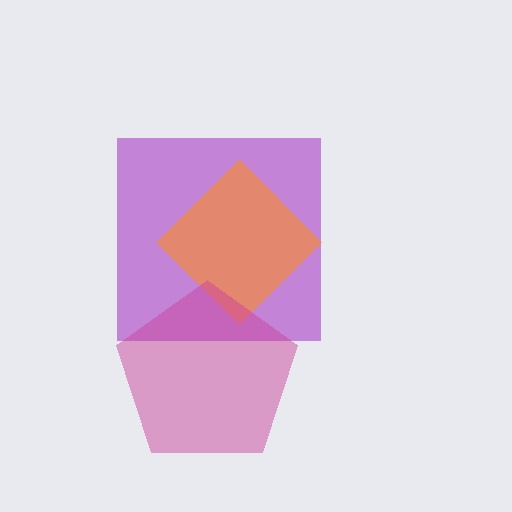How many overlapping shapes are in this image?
There are 3 overlapping shapes in the image.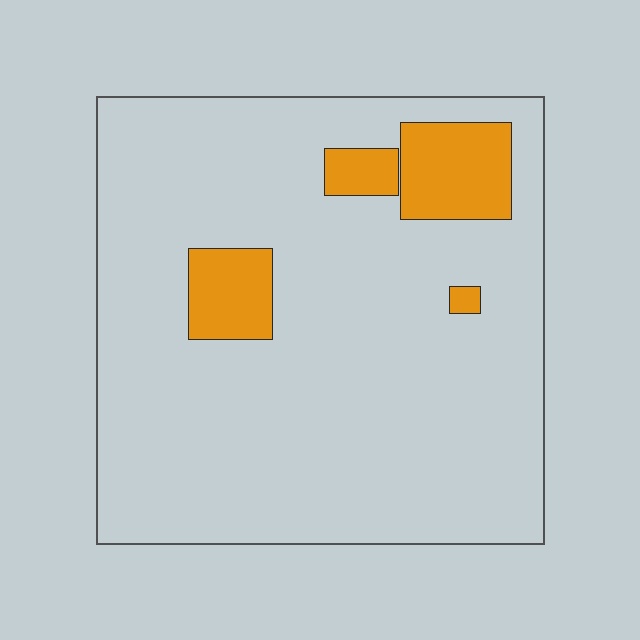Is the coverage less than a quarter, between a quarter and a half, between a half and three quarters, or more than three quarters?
Less than a quarter.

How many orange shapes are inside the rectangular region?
4.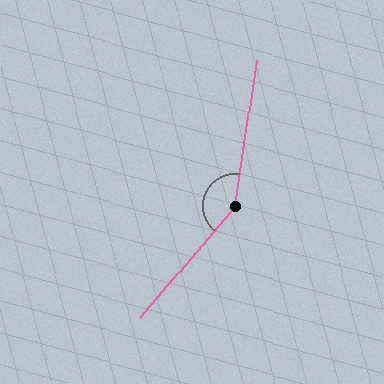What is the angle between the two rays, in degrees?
Approximately 148 degrees.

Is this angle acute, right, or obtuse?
It is obtuse.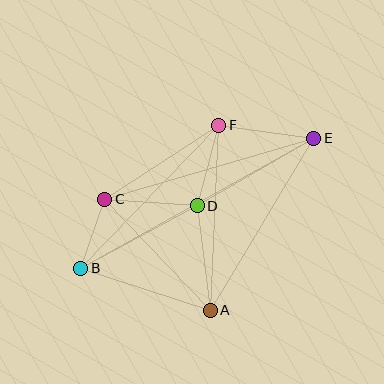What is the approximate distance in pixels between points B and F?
The distance between B and F is approximately 198 pixels.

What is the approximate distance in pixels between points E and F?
The distance between E and F is approximately 96 pixels.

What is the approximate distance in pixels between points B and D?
The distance between B and D is approximately 132 pixels.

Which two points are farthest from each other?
Points B and E are farthest from each other.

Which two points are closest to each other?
Points B and C are closest to each other.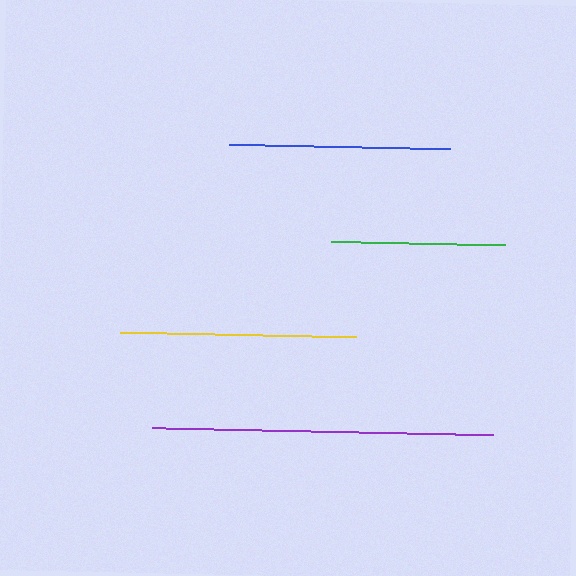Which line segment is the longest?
The purple line is the longest at approximately 342 pixels.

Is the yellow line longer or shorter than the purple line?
The purple line is longer than the yellow line.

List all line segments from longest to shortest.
From longest to shortest: purple, yellow, blue, green.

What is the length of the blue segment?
The blue segment is approximately 221 pixels long.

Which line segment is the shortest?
The green line is the shortest at approximately 175 pixels.